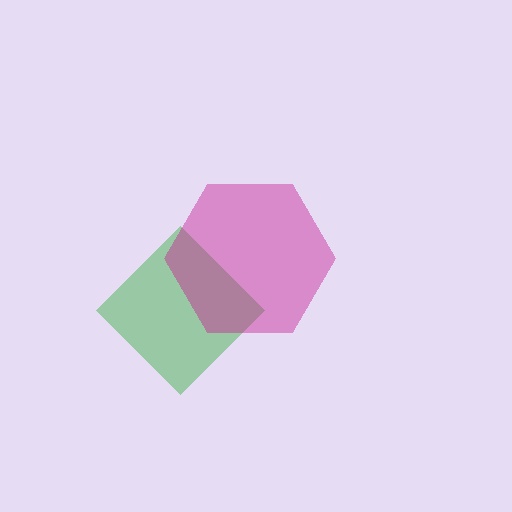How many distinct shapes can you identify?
There are 2 distinct shapes: a green diamond, a magenta hexagon.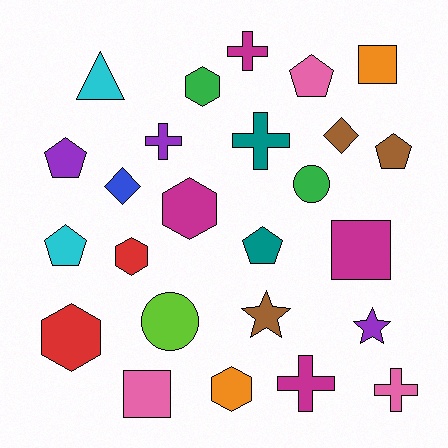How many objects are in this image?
There are 25 objects.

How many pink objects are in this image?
There are 3 pink objects.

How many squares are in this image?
There are 3 squares.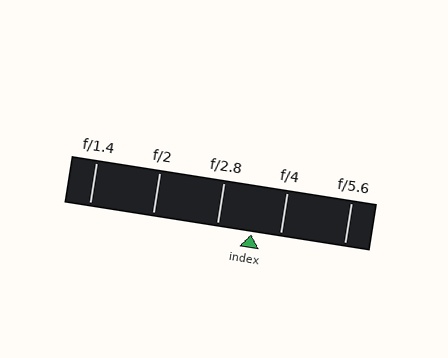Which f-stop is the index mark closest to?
The index mark is closest to f/4.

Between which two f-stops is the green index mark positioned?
The index mark is between f/2.8 and f/4.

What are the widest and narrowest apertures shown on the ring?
The widest aperture shown is f/1.4 and the narrowest is f/5.6.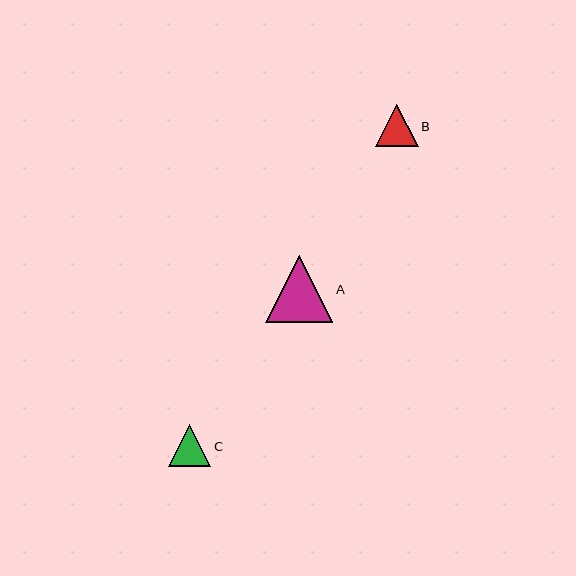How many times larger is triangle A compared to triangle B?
Triangle A is approximately 1.6 times the size of triangle B.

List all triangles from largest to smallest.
From largest to smallest: A, B, C.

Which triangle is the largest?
Triangle A is the largest with a size of approximately 67 pixels.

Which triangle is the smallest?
Triangle C is the smallest with a size of approximately 43 pixels.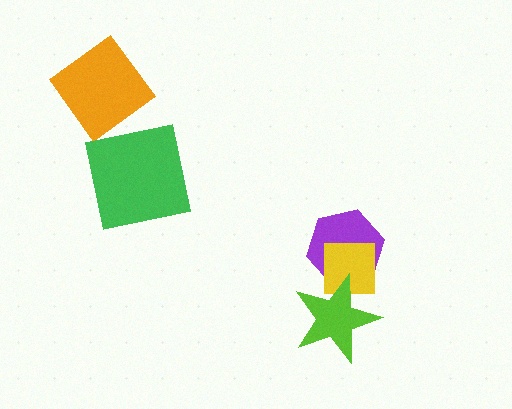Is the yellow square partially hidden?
Yes, it is partially covered by another shape.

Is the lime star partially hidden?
No, no other shape covers it.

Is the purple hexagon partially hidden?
Yes, it is partially covered by another shape.